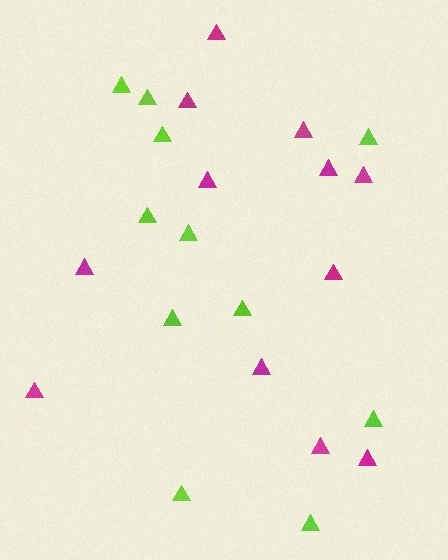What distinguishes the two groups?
There are 2 groups: one group of magenta triangles (12) and one group of lime triangles (11).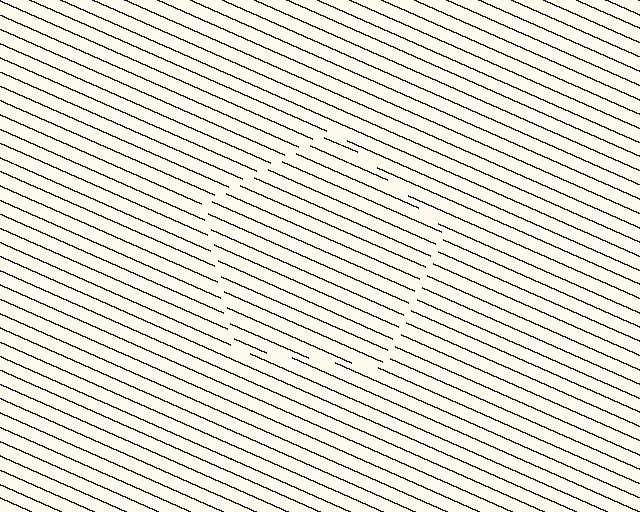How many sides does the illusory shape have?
5 sides — the line-ends trace a pentagon.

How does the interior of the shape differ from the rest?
The interior of the shape contains the same grating, shifted by half a period — the contour is defined by the phase discontinuity where line-ends from the inner and outer gratings abut.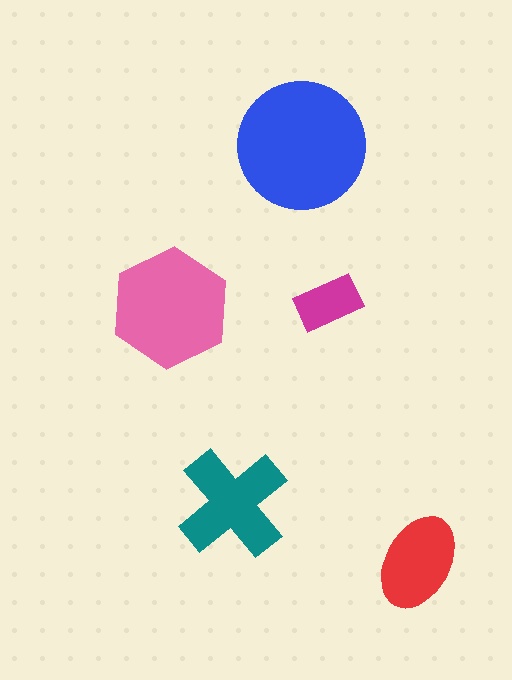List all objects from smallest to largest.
The magenta rectangle, the red ellipse, the teal cross, the pink hexagon, the blue circle.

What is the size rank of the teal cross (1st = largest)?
3rd.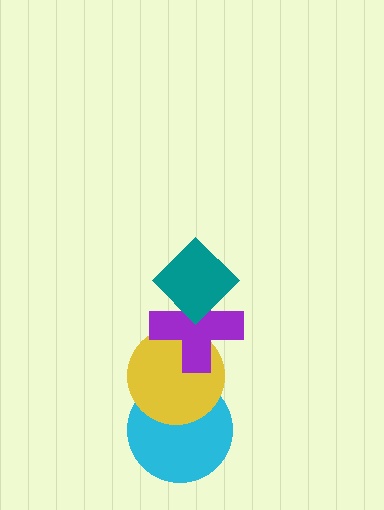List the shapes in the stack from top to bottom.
From top to bottom: the teal diamond, the purple cross, the yellow circle, the cyan circle.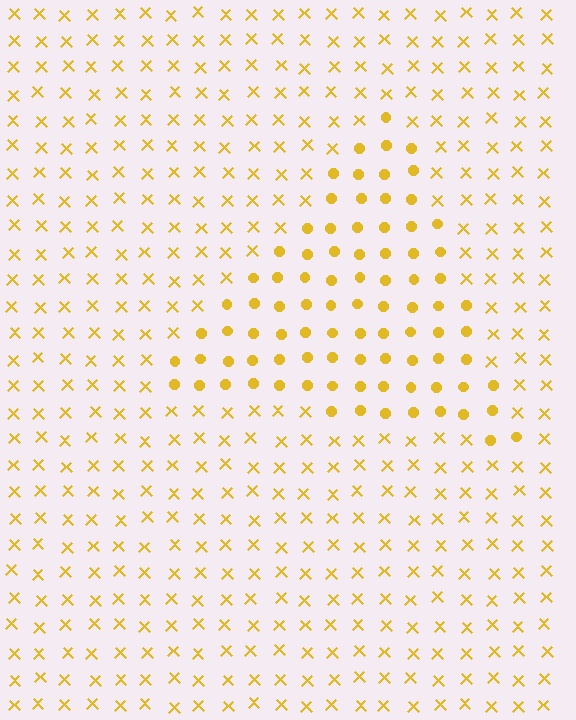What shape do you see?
I see a triangle.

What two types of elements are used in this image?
The image uses circles inside the triangle region and X marks outside it.